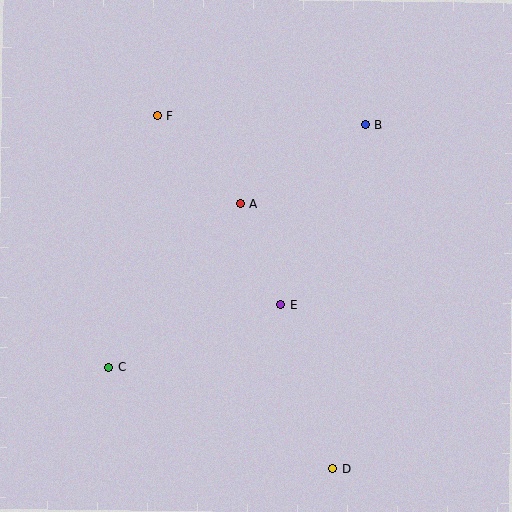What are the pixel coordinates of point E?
Point E is at (281, 305).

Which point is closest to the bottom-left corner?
Point C is closest to the bottom-left corner.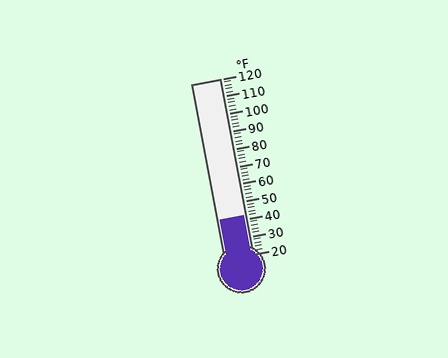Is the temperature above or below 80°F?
The temperature is below 80°F.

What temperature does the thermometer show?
The thermometer shows approximately 42°F.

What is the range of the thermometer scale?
The thermometer scale ranges from 20°F to 120°F.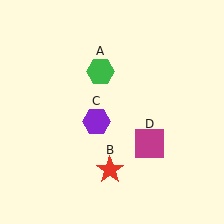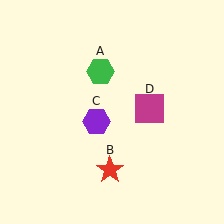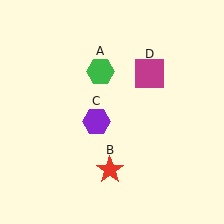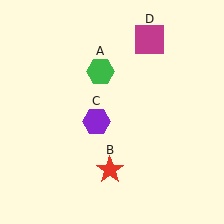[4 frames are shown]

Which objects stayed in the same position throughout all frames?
Green hexagon (object A) and red star (object B) and purple hexagon (object C) remained stationary.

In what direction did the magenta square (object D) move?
The magenta square (object D) moved up.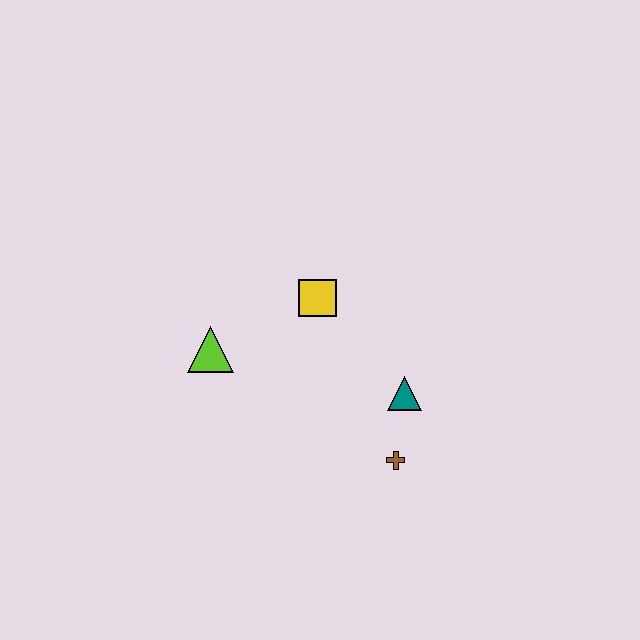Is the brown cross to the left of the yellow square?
No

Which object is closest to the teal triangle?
The brown cross is closest to the teal triangle.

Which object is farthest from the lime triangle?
The brown cross is farthest from the lime triangle.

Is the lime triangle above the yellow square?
No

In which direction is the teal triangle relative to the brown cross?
The teal triangle is above the brown cross.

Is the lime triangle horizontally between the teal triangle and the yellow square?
No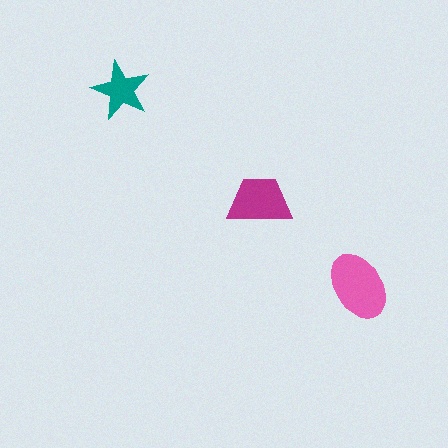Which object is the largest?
The pink ellipse.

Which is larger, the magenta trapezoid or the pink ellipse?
The pink ellipse.